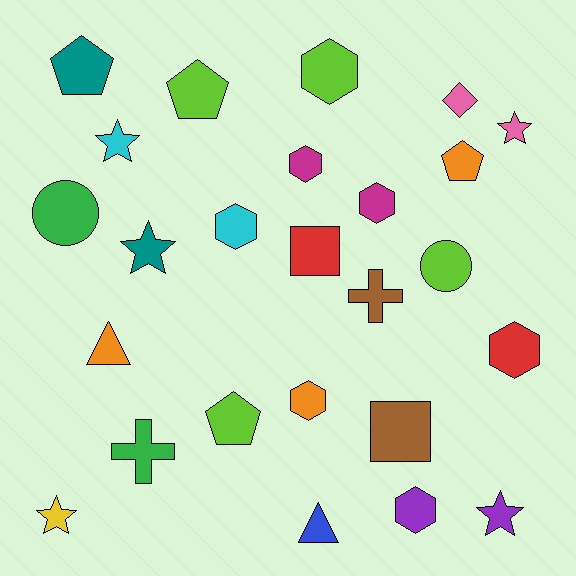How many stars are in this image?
There are 5 stars.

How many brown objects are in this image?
There are 2 brown objects.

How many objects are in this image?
There are 25 objects.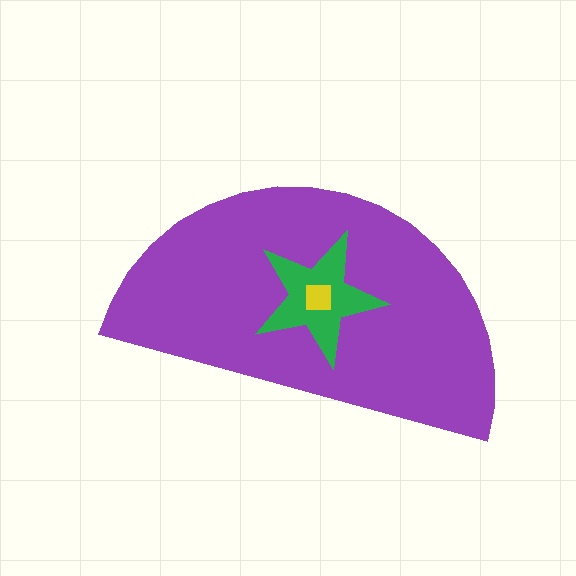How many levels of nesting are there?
3.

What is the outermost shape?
The purple semicircle.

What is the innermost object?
The yellow square.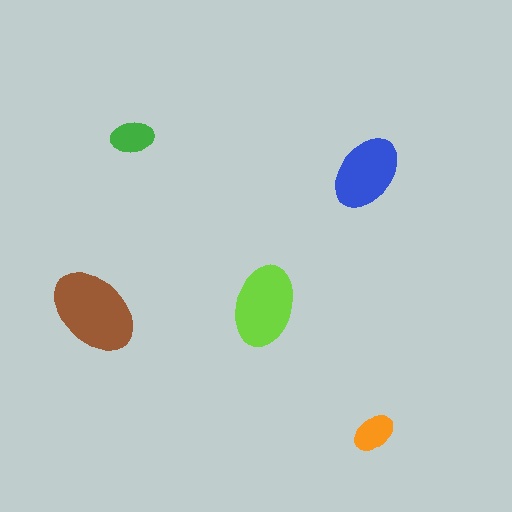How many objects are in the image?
There are 5 objects in the image.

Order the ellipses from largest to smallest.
the brown one, the lime one, the blue one, the green one, the orange one.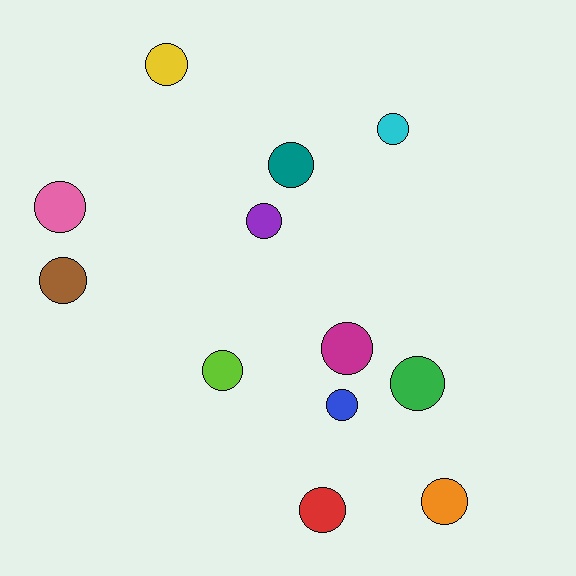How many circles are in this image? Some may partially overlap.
There are 12 circles.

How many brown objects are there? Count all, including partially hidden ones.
There is 1 brown object.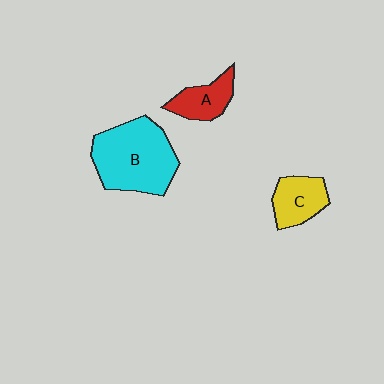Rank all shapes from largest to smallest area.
From largest to smallest: B (cyan), C (yellow), A (red).